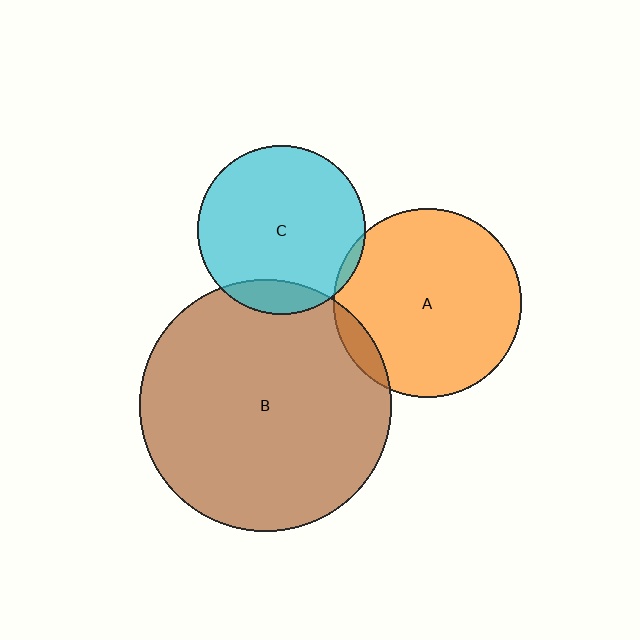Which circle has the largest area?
Circle B (brown).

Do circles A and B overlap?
Yes.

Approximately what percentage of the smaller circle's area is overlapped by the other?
Approximately 5%.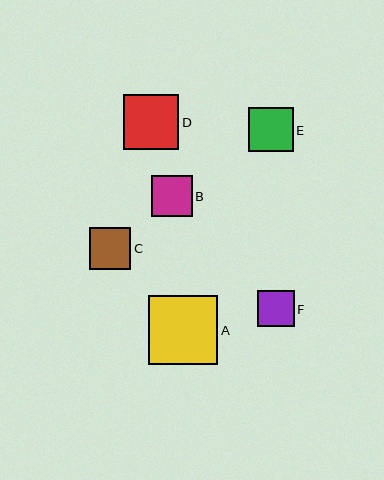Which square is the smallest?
Square F is the smallest with a size of approximately 37 pixels.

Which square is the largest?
Square A is the largest with a size of approximately 69 pixels.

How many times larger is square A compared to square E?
Square A is approximately 1.6 times the size of square E.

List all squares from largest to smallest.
From largest to smallest: A, D, E, C, B, F.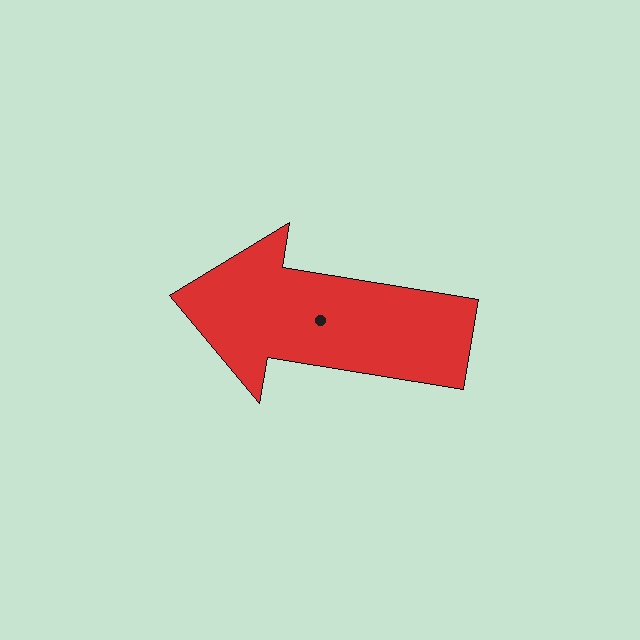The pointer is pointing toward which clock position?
Roughly 9 o'clock.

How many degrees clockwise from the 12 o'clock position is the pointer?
Approximately 279 degrees.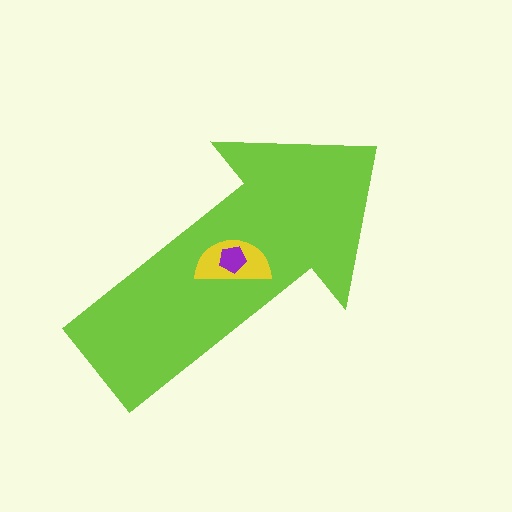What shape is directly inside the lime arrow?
The yellow semicircle.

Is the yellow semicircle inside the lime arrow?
Yes.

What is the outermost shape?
The lime arrow.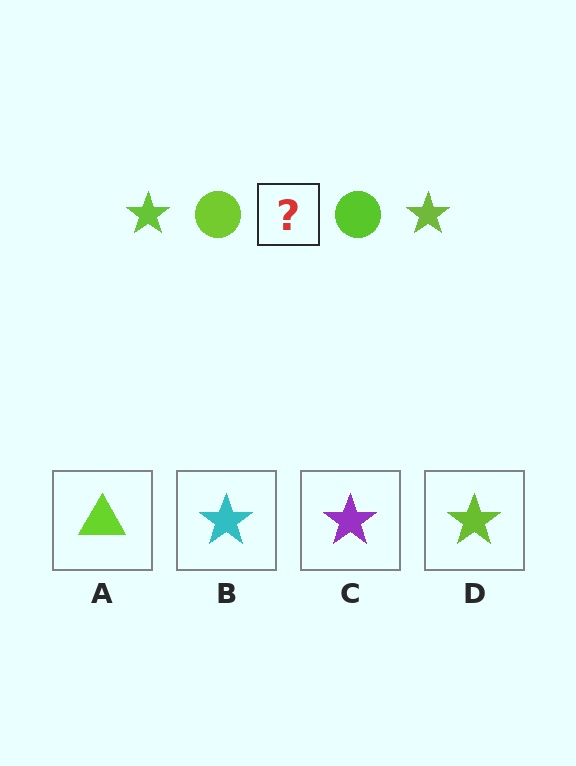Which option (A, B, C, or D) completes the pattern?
D.